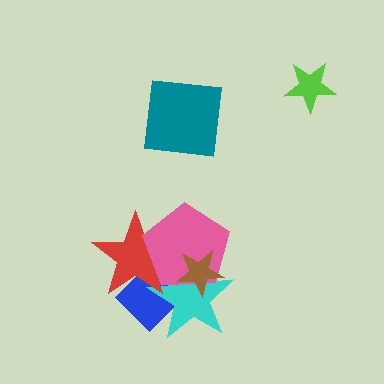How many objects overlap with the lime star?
0 objects overlap with the lime star.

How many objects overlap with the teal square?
0 objects overlap with the teal square.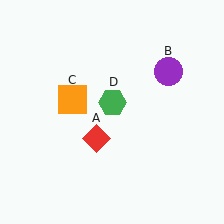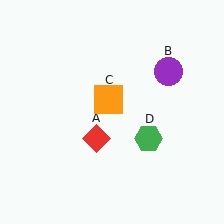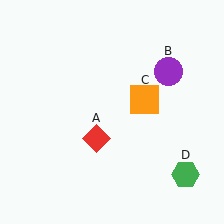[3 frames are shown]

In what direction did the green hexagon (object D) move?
The green hexagon (object D) moved down and to the right.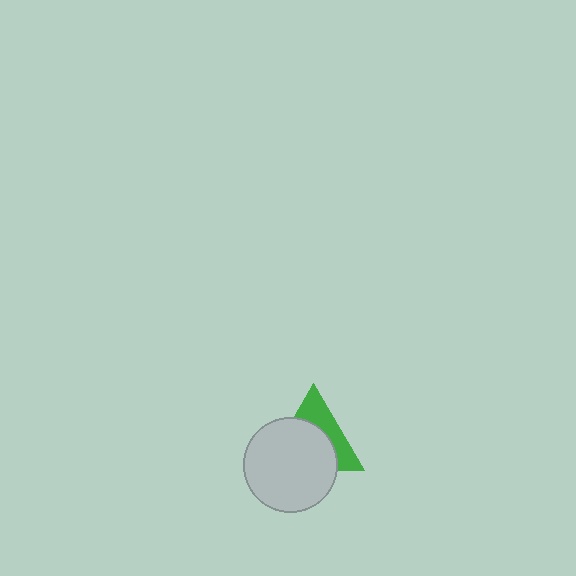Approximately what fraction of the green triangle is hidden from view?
Roughly 60% of the green triangle is hidden behind the light gray circle.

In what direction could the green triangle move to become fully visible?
The green triangle could move up. That would shift it out from behind the light gray circle entirely.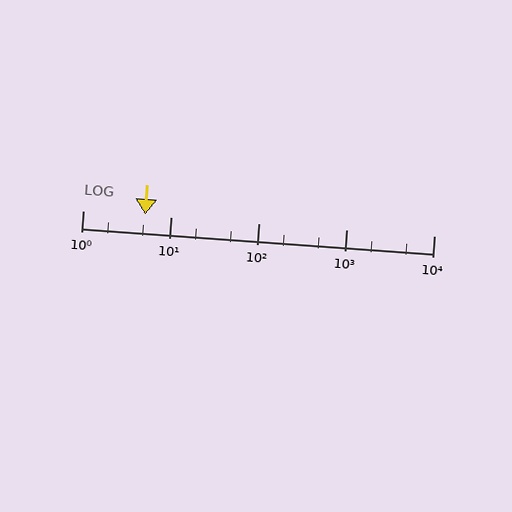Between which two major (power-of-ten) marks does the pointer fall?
The pointer is between 1 and 10.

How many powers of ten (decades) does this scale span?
The scale spans 4 decades, from 1 to 10000.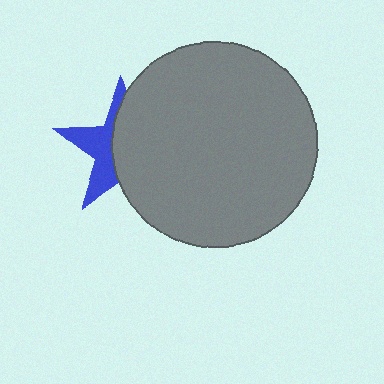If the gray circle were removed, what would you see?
You would see the complete blue star.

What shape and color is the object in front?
The object in front is a gray circle.